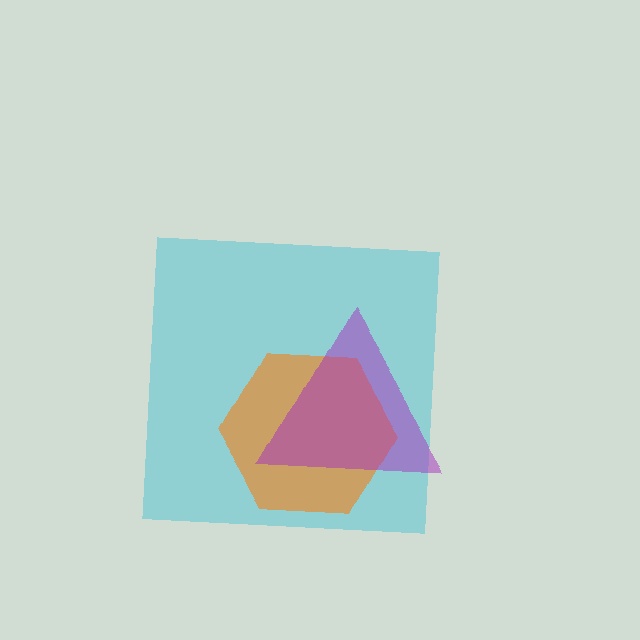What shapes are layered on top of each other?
The layered shapes are: a cyan square, an orange hexagon, a purple triangle.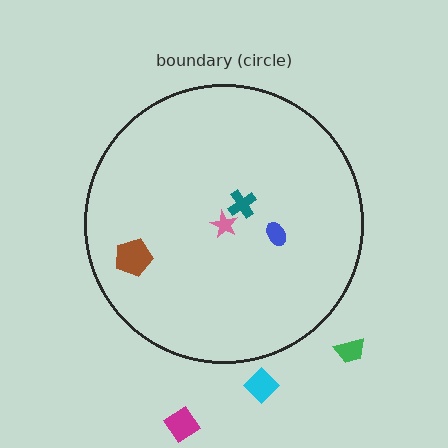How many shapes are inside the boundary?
4 inside, 3 outside.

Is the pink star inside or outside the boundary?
Inside.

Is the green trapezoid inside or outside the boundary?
Outside.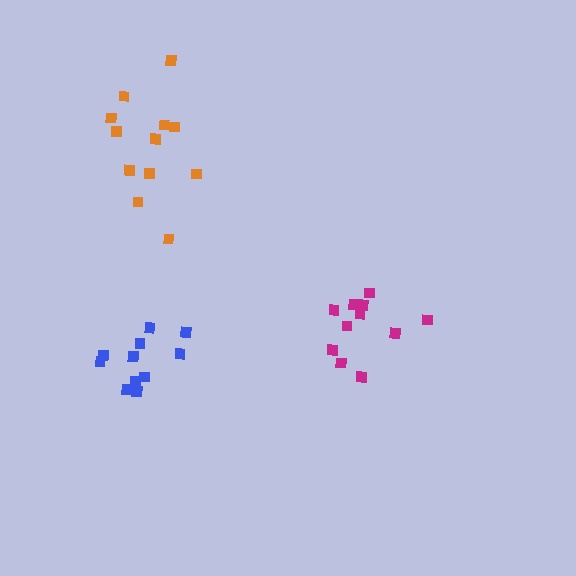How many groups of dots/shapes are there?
There are 3 groups.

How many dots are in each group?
Group 1: 11 dots, Group 2: 12 dots, Group 3: 12 dots (35 total).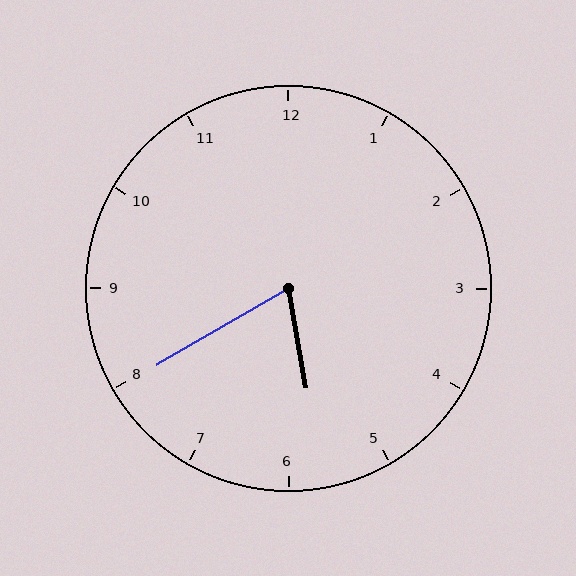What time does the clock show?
5:40.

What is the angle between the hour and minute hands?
Approximately 70 degrees.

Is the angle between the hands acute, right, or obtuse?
It is acute.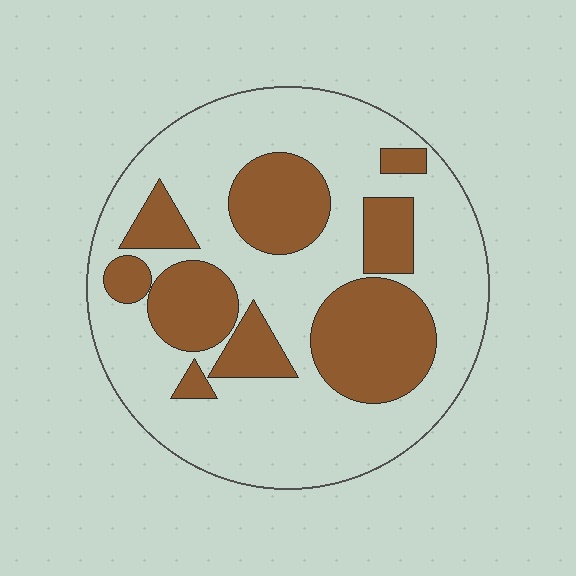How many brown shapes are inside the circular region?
9.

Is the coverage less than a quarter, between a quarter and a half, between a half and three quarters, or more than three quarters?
Between a quarter and a half.